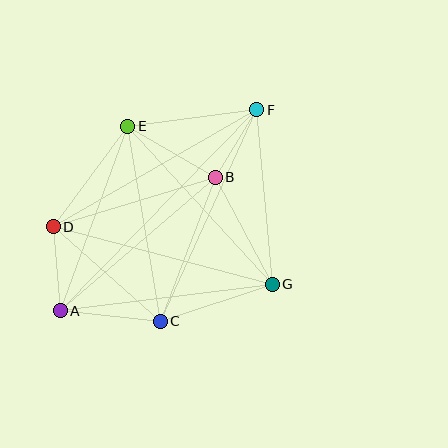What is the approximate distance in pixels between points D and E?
The distance between D and E is approximately 125 pixels.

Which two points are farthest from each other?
Points A and F are farthest from each other.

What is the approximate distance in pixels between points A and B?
The distance between A and B is approximately 204 pixels.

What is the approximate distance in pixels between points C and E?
The distance between C and E is approximately 197 pixels.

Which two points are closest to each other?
Points B and F are closest to each other.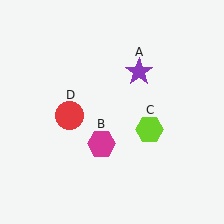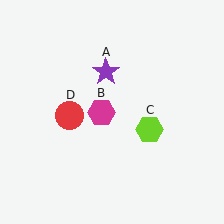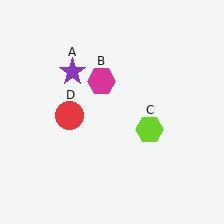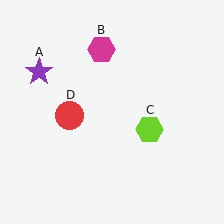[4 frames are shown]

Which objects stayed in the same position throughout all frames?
Lime hexagon (object C) and red circle (object D) remained stationary.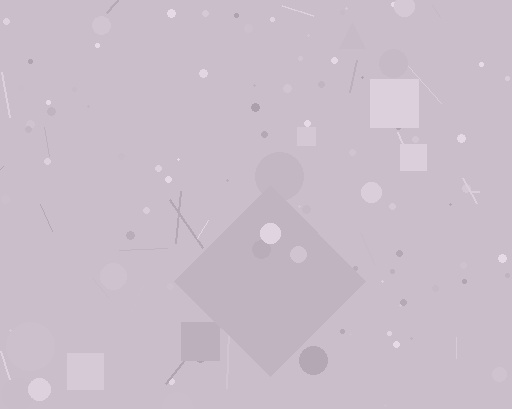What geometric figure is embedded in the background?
A diamond is embedded in the background.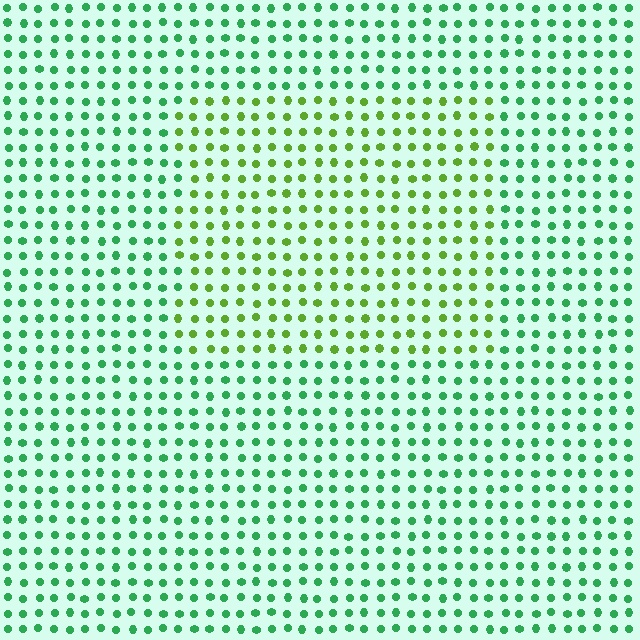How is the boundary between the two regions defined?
The boundary is defined purely by a slight shift in hue (about 41 degrees). Spacing, size, and orientation are identical on both sides.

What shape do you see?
I see a rectangle.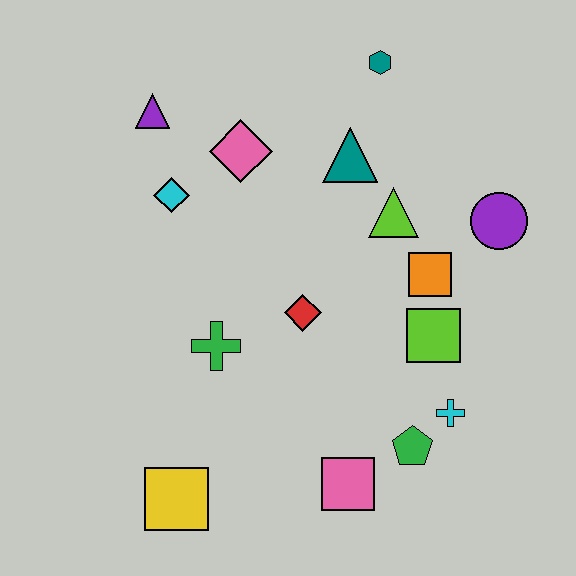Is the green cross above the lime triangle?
No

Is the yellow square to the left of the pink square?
Yes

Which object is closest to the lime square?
The orange square is closest to the lime square.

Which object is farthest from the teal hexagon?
The yellow square is farthest from the teal hexagon.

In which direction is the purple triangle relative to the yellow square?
The purple triangle is above the yellow square.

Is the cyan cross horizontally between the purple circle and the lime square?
Yes